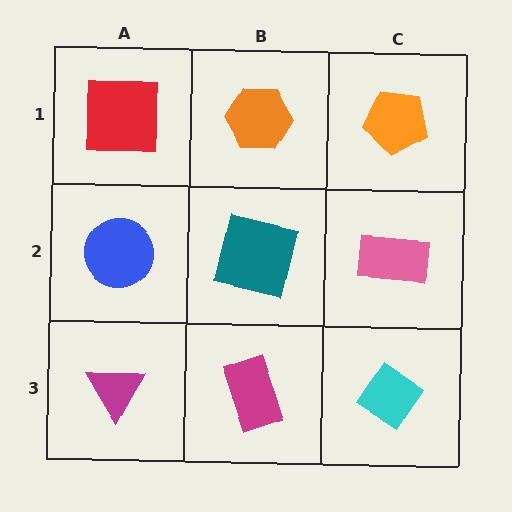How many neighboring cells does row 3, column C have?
2.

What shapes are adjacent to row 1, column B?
A teal square (row 2, column B), a red square (row 1, column A), an orange pentagon (row 1, column C).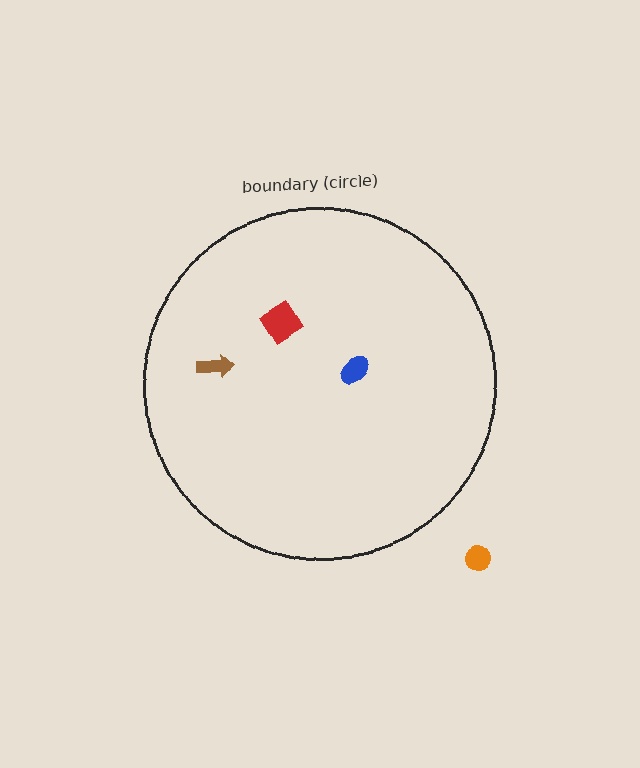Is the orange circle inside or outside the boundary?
Outside.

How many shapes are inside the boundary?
3 inside, 1 outside.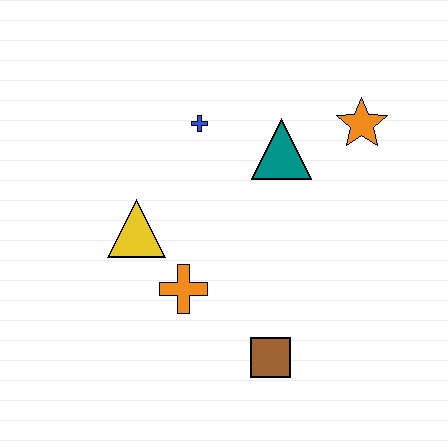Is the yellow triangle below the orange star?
Yes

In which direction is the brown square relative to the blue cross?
The brown square is below the blue cross.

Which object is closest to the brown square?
The orange cross is closest to the brown square.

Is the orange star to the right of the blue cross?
Yes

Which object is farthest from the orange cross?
The orange star is farthest from the orange cross.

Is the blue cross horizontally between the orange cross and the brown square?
Yes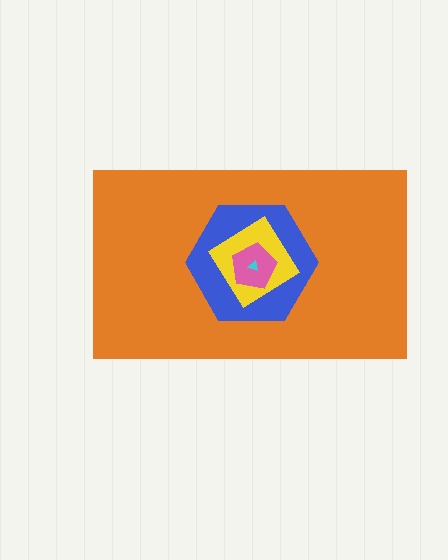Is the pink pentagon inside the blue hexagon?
Yes.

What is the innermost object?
The cyan triangle.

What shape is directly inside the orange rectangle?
The blue hexagon.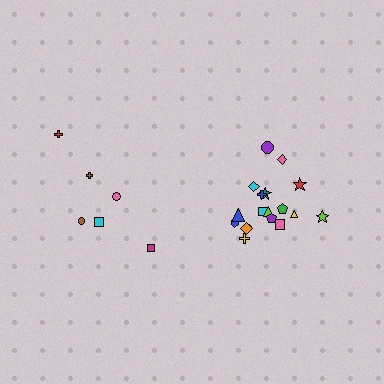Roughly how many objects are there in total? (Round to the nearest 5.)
Roughly 25 objects in total.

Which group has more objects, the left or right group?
The right group.